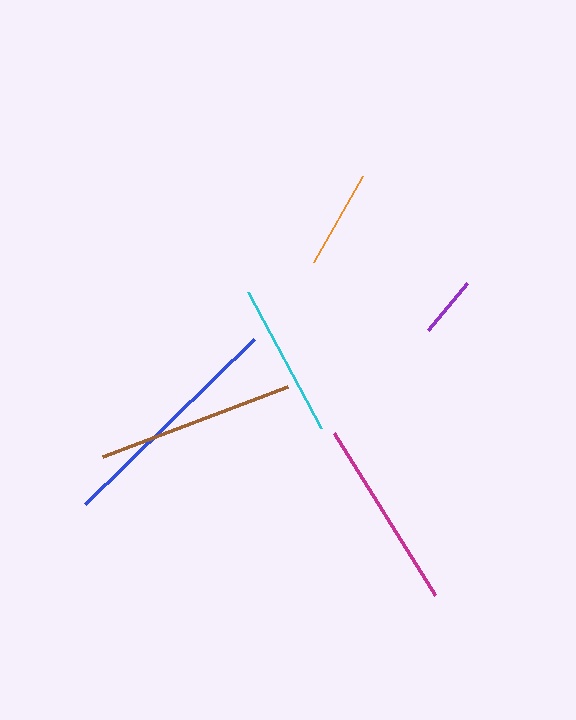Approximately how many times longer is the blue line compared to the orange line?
The blue line is approximately 2.4 times the length of the orange line.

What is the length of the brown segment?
The brown segment is approximately 197 pixels long.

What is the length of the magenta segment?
The magenta segment is approximately 190 pixels long.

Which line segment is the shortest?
The purple line is the shortest at approximately 62 pixels.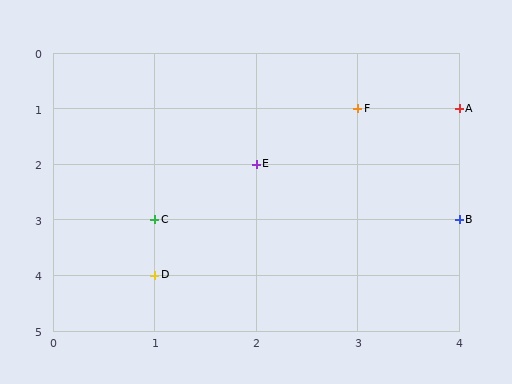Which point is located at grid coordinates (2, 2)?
Point E is at (2, 2).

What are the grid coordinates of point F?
Point F is at grid coordinates (3, 1).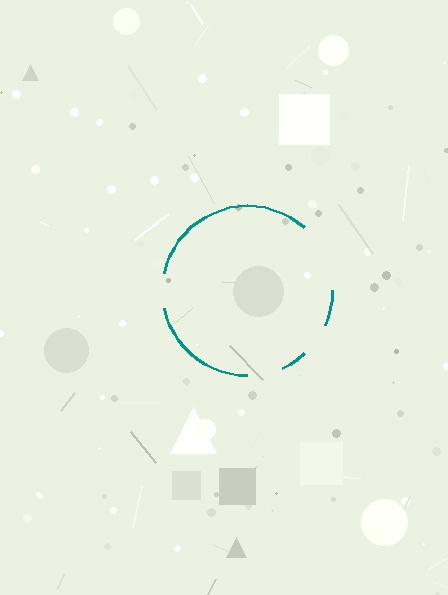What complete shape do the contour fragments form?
The contour fragments form a circle.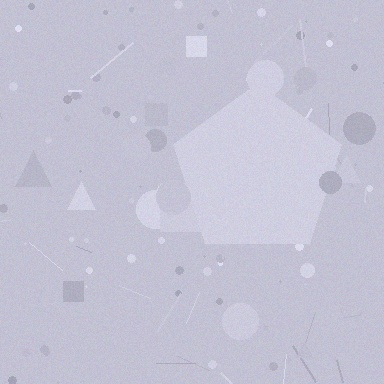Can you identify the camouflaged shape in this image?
The camouflaged shape is a pentagon.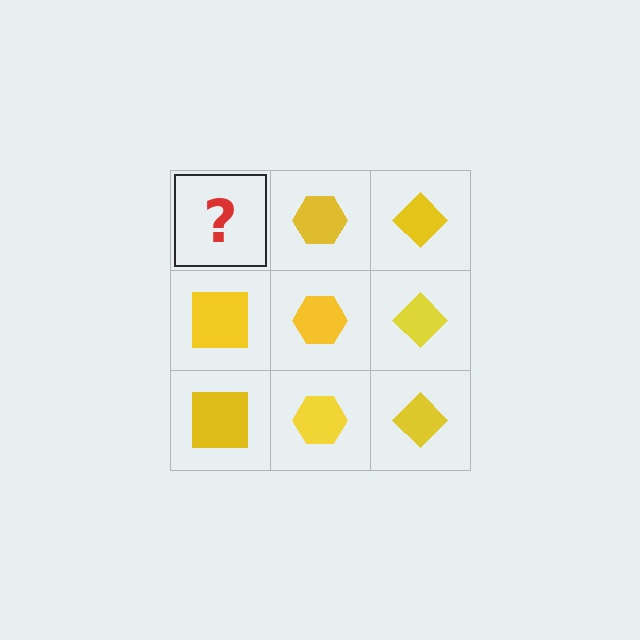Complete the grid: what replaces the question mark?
The question mark should be replaced with a yellow square.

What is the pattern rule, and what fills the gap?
The rule is that each column has a consistent shape. The gap should be filled with a yellow square.